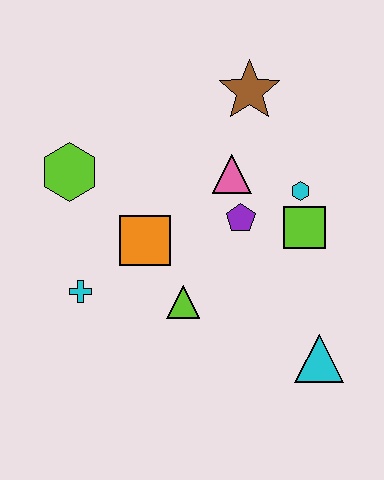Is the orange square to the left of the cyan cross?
No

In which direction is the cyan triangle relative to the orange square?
The cyan triangle is to the right of the orange square.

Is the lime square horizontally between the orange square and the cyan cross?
No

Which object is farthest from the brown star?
The cyan triangle is farthest from the brown star.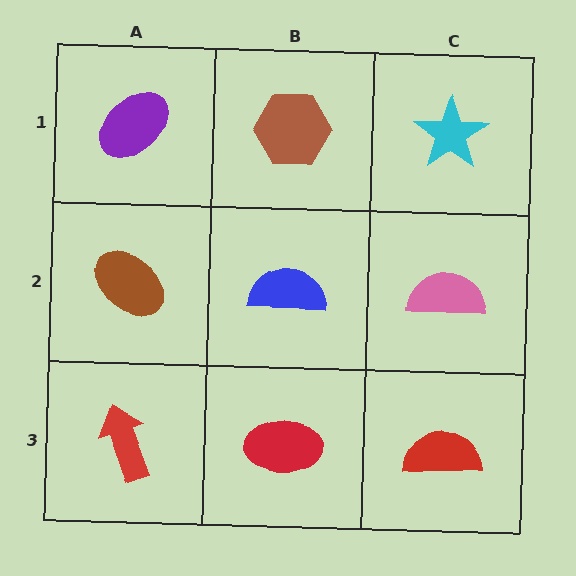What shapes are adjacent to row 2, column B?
A brown hexagon (row 1, column B), a red ellipse (row 3, column B), a brown ellipse (row 2, column A), a pink semicircle (row 2, column C).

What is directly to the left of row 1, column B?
A purple ellipse.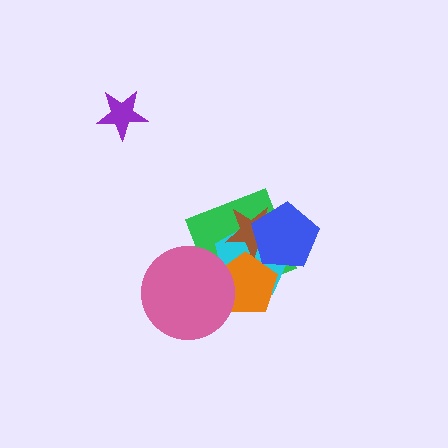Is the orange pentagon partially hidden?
Yes, it is partially covered by another shape.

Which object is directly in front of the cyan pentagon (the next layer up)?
The brown star is directly in front of the cyan pentagon.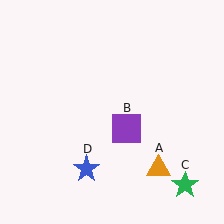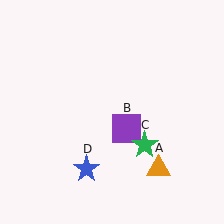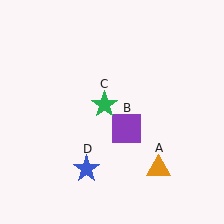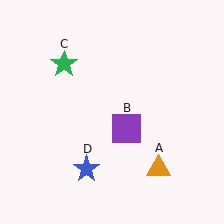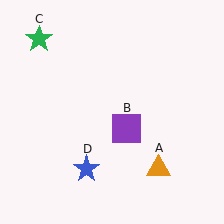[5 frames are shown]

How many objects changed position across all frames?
1 object changed position: green star (object C).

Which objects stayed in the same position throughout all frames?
Orange triangle (object A) and purple square (object B) and blue star (object D) remained stationary.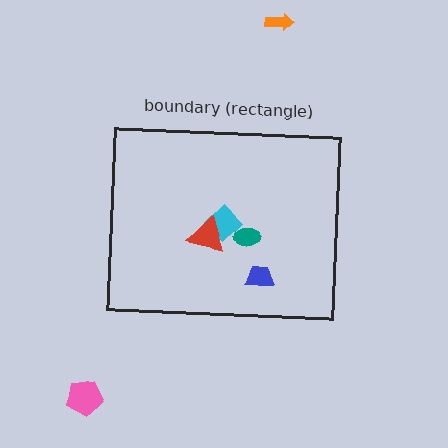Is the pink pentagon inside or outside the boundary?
Outside.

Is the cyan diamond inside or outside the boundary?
Inside.